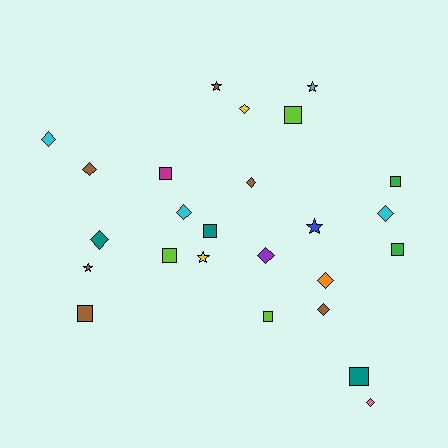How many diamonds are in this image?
There are 11 diamonds.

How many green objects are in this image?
There are 2 green objects.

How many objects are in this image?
There are 25 objects.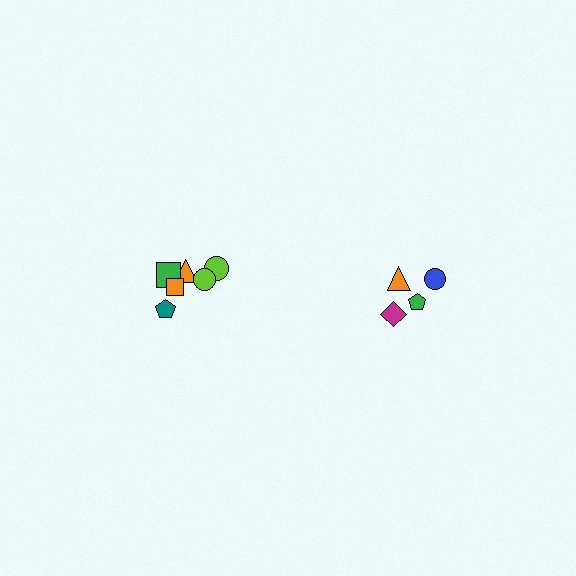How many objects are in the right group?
There are 4 objects.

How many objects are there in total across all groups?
There are 10 objects.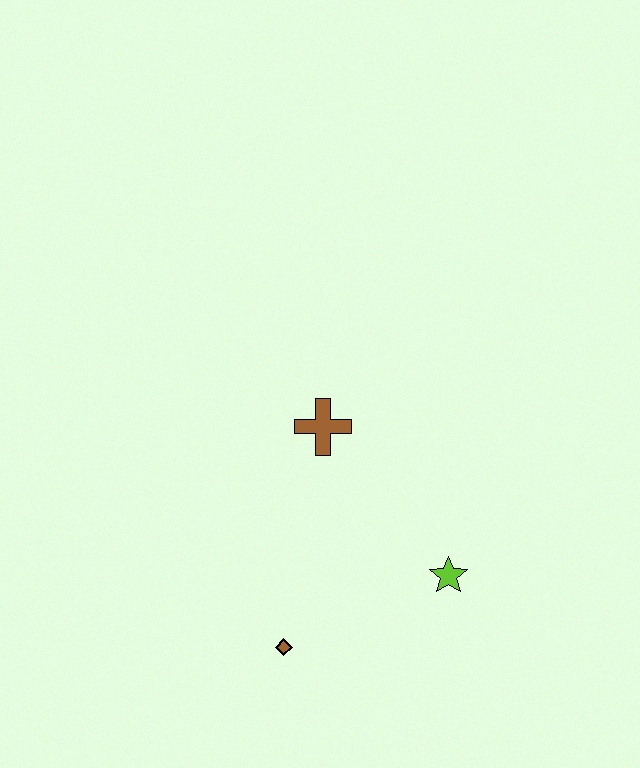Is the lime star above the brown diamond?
Yes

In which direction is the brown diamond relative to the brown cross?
The brown diamond is below the brown cross.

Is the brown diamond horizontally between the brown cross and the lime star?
No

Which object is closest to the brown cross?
The lime star is closest to the brown cross.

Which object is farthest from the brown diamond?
The brown cross is farthest from the brown diamond.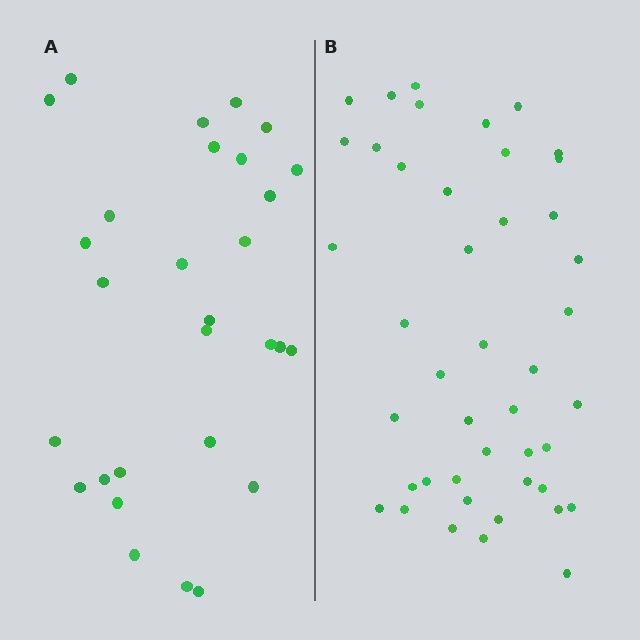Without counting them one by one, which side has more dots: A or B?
Region B (the right region) has more dots.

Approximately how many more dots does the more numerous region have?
Region B has approximately 15 more dots than region A.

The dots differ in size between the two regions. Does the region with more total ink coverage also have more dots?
No. Region A has more total ink coverage because its dots are larger, but region B actually contains more individual dots. Total area can be misleading — the number of items is what matters here.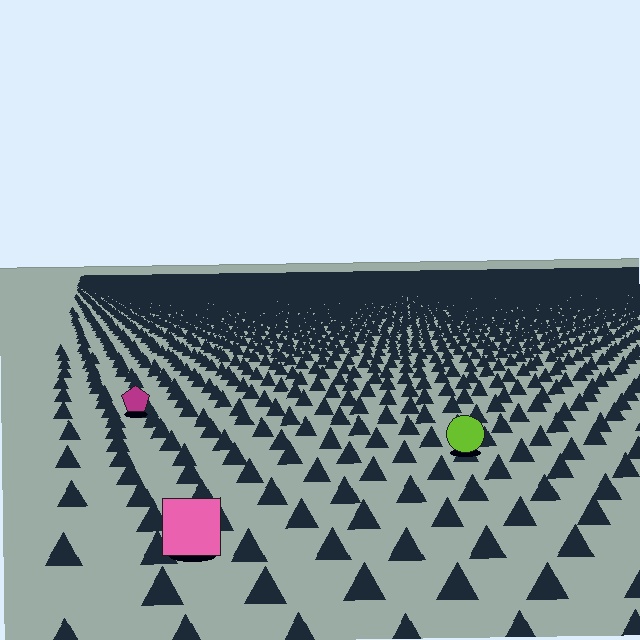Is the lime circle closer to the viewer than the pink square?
No. The pink square is closer — you can tell from the texture gradient: the ground texture is coarser near it.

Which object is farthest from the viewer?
The magenta pentagon is farthest from the viewer. It appears smaller and the ground texture around it is denser.